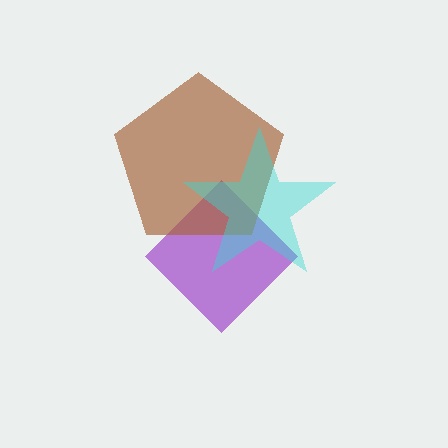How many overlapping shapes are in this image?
There are 3 overlapping shapes in the image.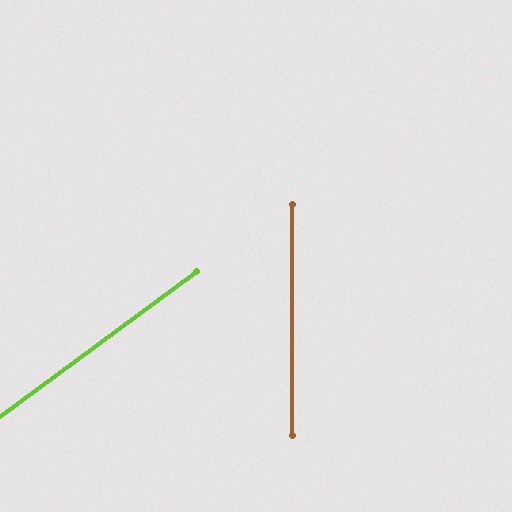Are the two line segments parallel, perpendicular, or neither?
Neither parallel nor perpendicular — they differ by about 54°.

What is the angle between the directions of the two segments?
Approximately 54 degrees.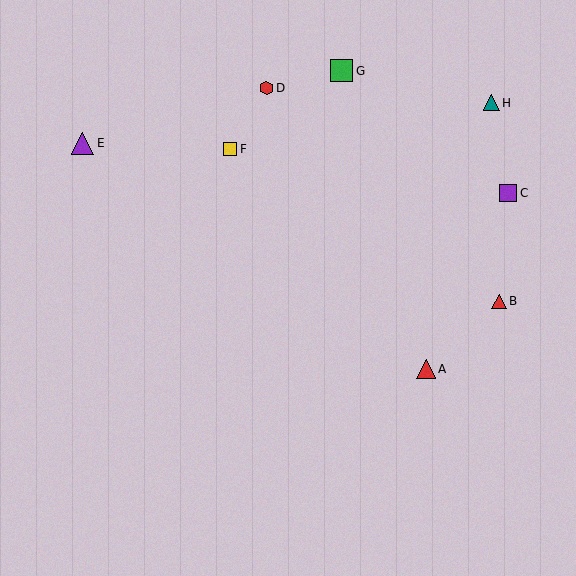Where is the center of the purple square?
The center of the purple square is at (508, 193).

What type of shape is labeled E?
Shape E is a purple triangle.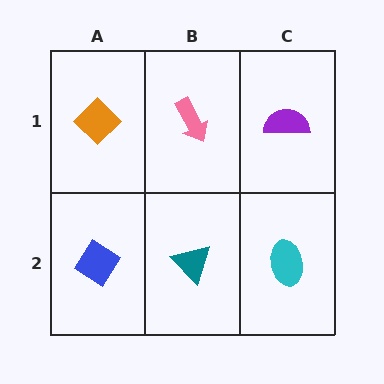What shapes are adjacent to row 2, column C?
A purple semicircle (row 1, column C), a teal triangle (row 2, column B).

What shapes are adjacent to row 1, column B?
A teal triangle (row 2, column B), an orange diamond (row 1, column A), a purple semicircle (row 1, column C).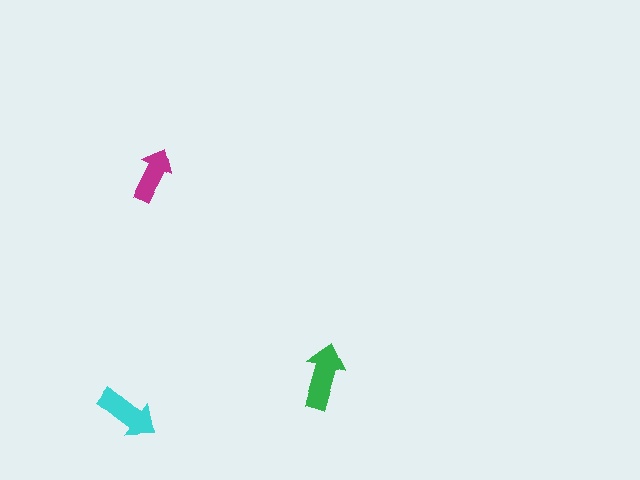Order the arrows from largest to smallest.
the green one, the cyan one, the magenta one.